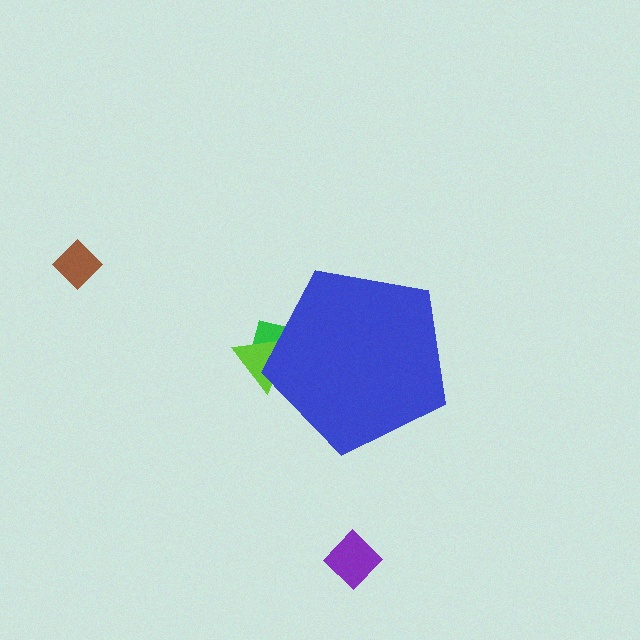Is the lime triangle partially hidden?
Yes, the lime triangle is partially hidden behind the blue pentagon.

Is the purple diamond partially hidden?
No, the purple diamond is fully visible.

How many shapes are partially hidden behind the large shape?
2 shapes are partially hidden.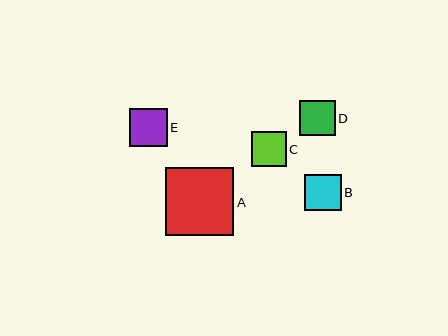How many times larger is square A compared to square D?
Square A is approximately 1.9 times the size of square D.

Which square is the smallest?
Square C is the smallest with a size of approximately 35 pixels.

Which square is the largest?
Square A is the largest with a size of approximately 69 pixels.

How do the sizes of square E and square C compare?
Square E and square C are approximately the same size.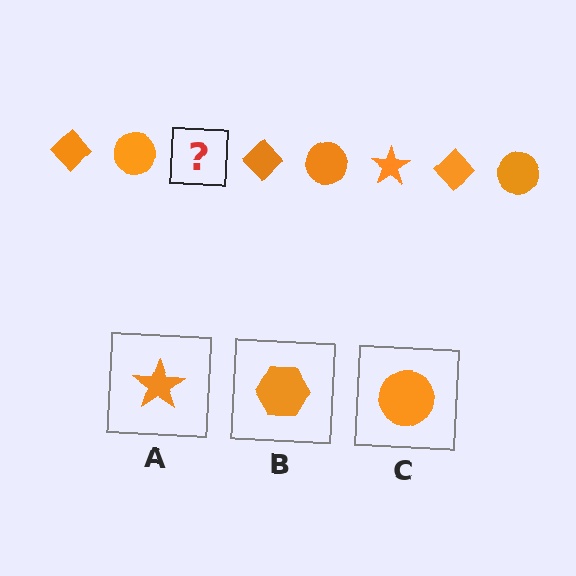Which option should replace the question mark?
Option A.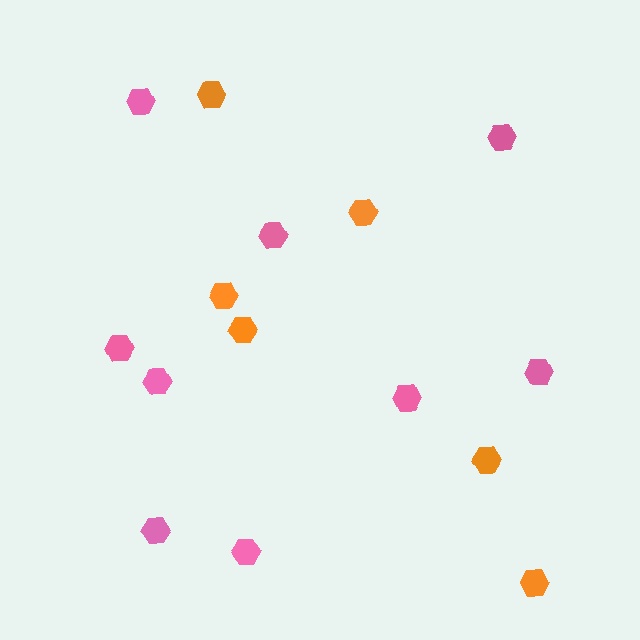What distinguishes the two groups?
There are 2 groups: one group of pink hexagons (9) and one group of orange hexagons (6).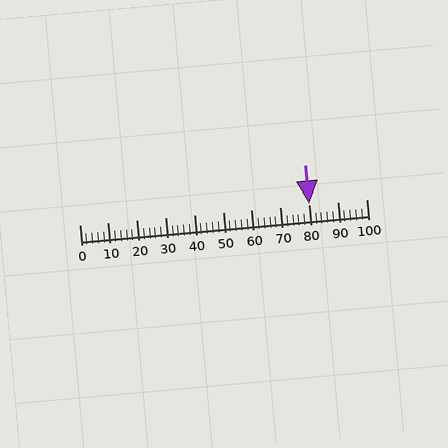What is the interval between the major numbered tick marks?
The major tick marks are spaced 10 units apart.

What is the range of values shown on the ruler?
The ruler shows values from 0 to 100.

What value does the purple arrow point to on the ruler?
The purple arrow points to approximately 80.